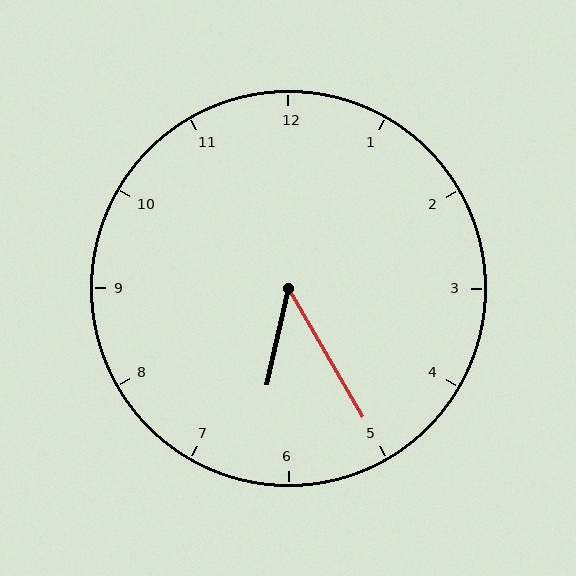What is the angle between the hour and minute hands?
Approximately 42 degrees.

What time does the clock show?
6:25.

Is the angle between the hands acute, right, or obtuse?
It is acute.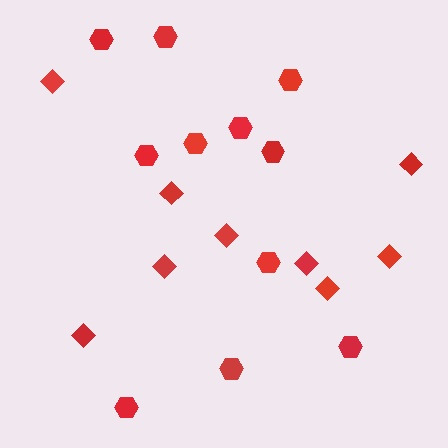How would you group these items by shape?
There are 2 groups: one group of diamonds (9) and one group of hexagons (11).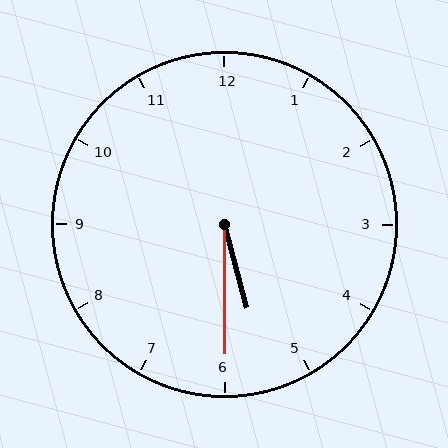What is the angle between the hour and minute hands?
Approximately 15 degrees.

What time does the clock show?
5:30.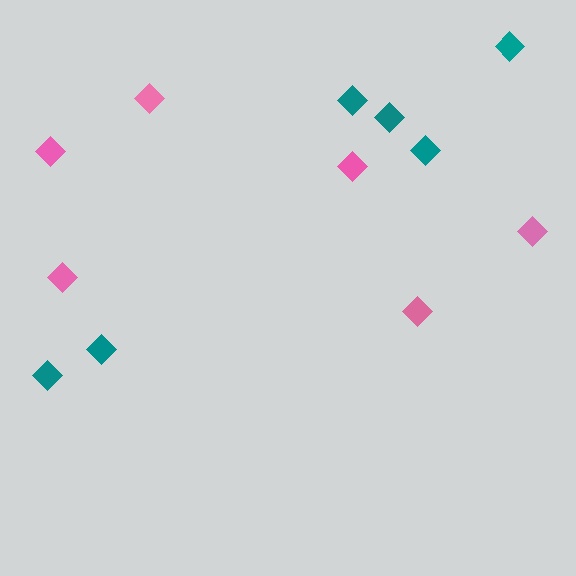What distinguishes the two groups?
There are 2 groups: one group of teal diamonds (6) and one group of pink diamonds (6).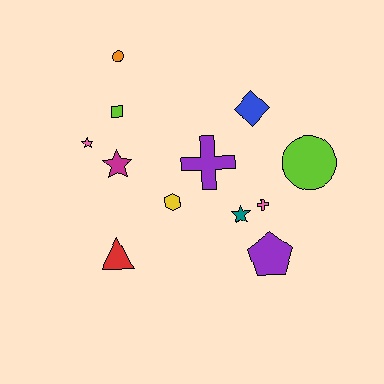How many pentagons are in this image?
There is 1 pentagon.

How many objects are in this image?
There are 12 objects.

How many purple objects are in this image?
There are 2 purple objects.